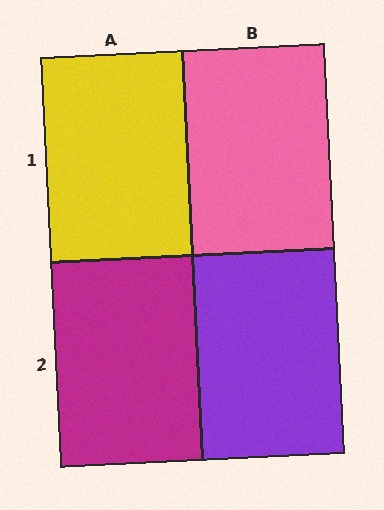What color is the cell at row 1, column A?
Yellow.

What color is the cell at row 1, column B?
Pink.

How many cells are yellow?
1 cell is yellow.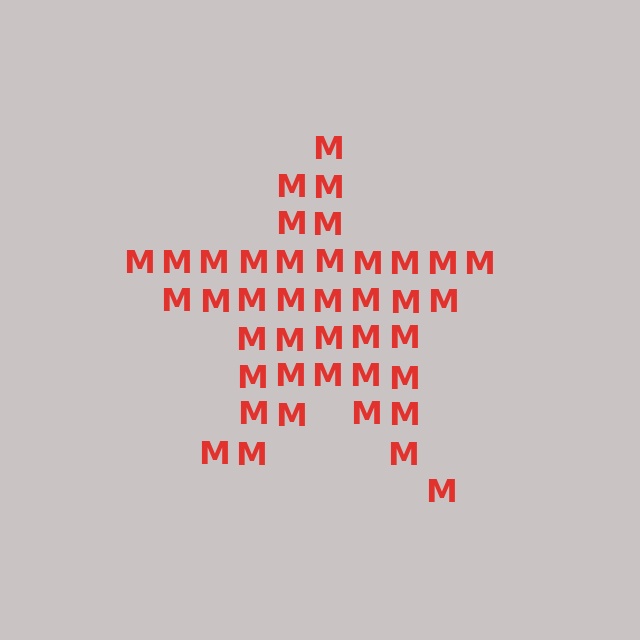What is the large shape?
The large shape is a star.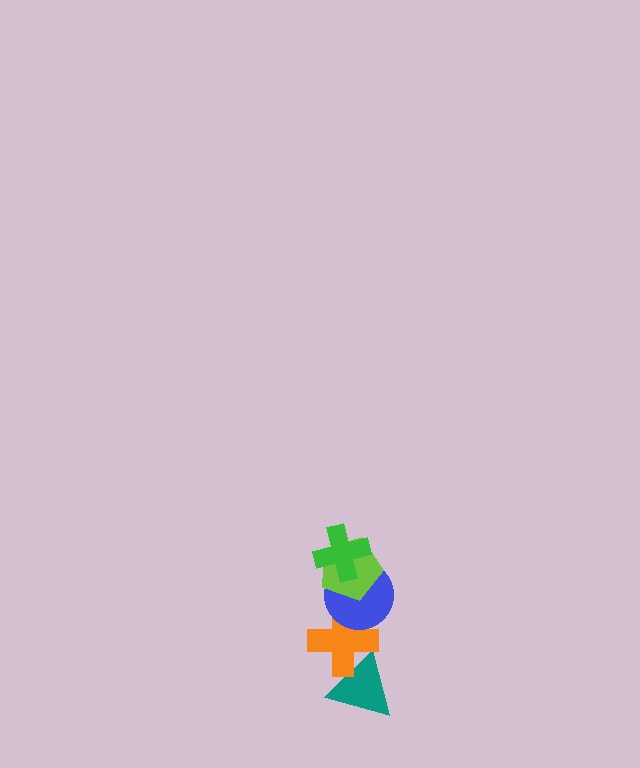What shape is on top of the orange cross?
The blue circle is on top of the orange cross.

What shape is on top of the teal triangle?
The orange cross is on top of the teal triangle.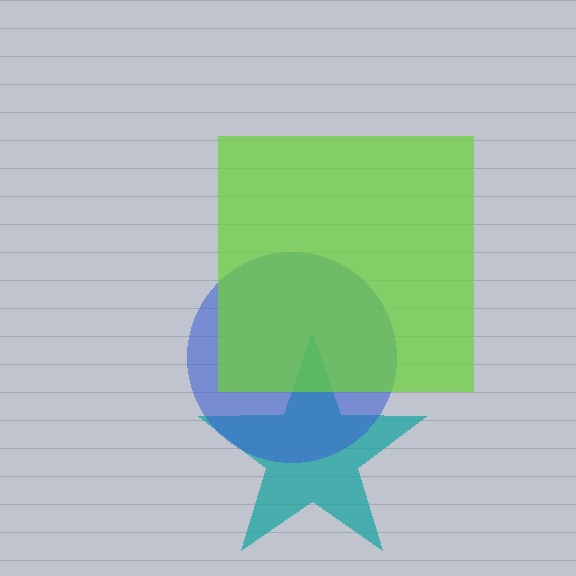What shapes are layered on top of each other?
The layered shapes are: a teal star, a blue circle, a lime square.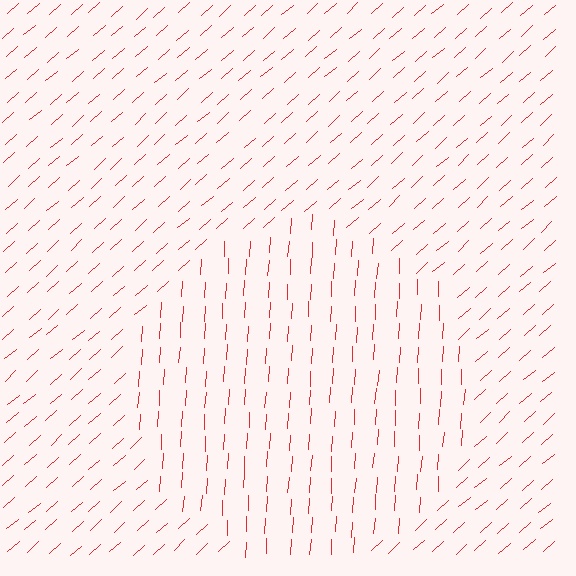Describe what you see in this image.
The image is filled with small red line segments. A circle region in the image has lines oriented differently from the surrounding lines, creating a visible texture boundary.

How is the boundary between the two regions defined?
The boundary is defined purely by a change in line orientation (approximately 45 degrees difference). All lines are the same color and thickness.